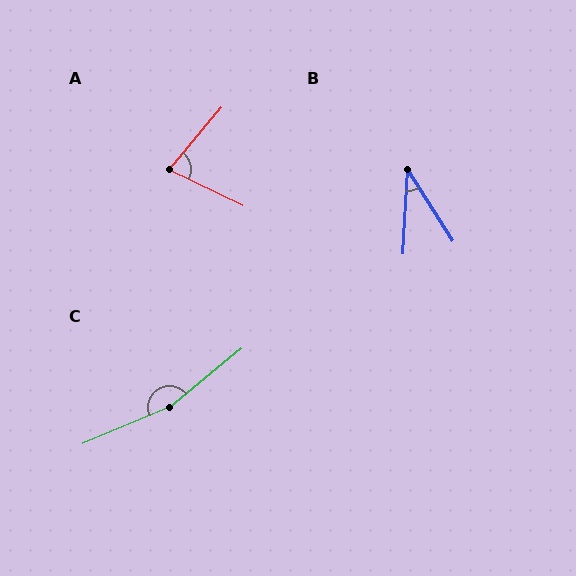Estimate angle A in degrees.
Approximately 75 degrees.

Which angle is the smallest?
B, at approximately 36 degrees.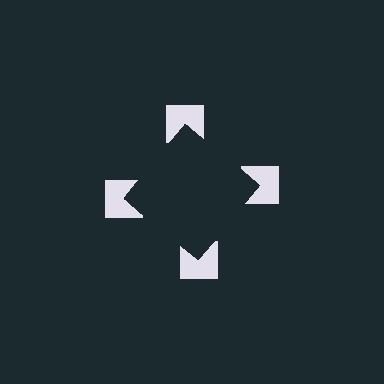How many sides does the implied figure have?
4 sides.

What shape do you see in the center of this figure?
An illusory square — its edges are inferred from the aligned wedge cuts in the notched squares, not physically drawn.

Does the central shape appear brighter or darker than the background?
It typically appears slightly darker than the background, even though no actual brightness change is drawn.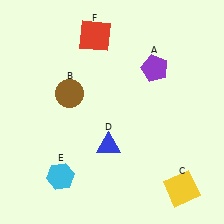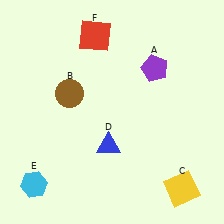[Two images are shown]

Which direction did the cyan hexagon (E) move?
The cyan hexagon (E) moved left.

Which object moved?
The cyan hexagon (E) moved left.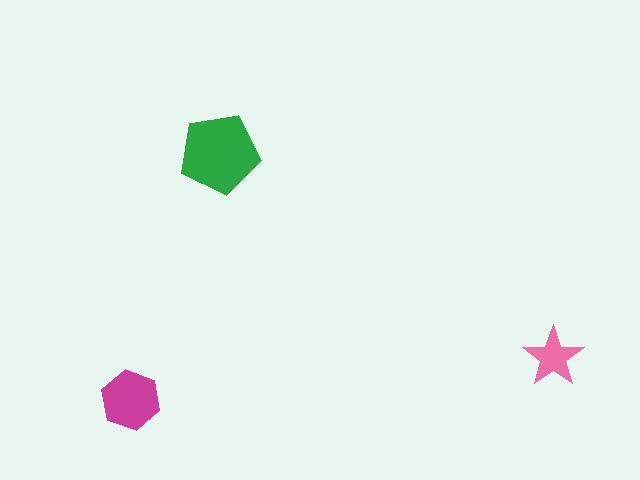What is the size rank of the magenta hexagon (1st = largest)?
2nd.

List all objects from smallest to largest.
The pink star, the magenta hexagon, the green pentagon.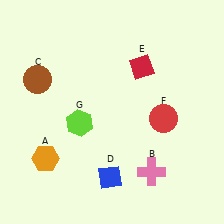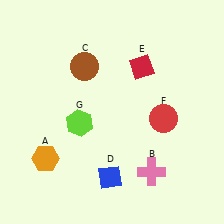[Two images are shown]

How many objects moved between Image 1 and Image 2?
1 object moved between the two images.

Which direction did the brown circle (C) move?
The brown circle (C) moved right.